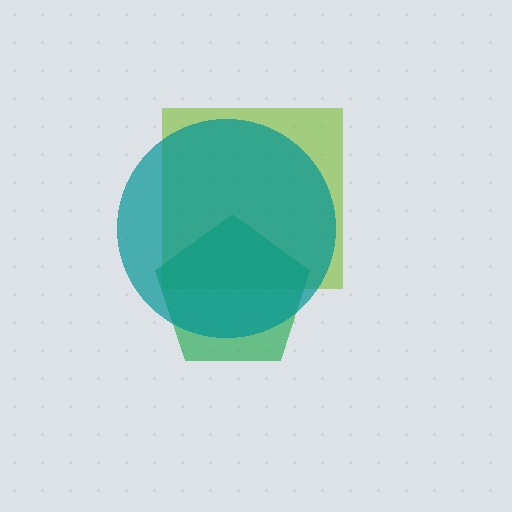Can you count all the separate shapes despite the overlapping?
Yes, there are 3 separate shapes.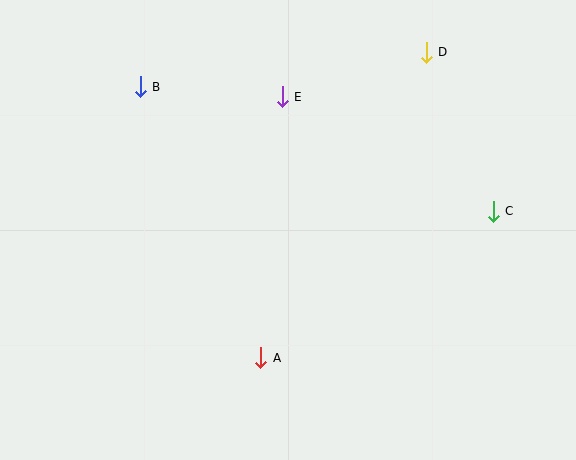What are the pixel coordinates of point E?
Point E is at (282, 97).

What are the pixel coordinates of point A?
Point A is at (261, 358).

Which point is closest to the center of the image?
Point A at (261, 358) is closest to the center.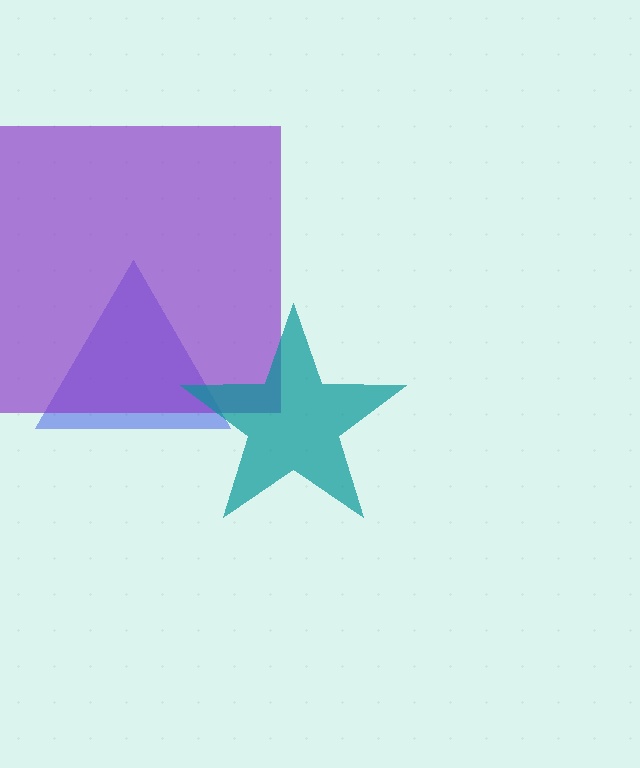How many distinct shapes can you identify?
There are 3 distinct shapes: a blue triangle, a purple square, a teal star.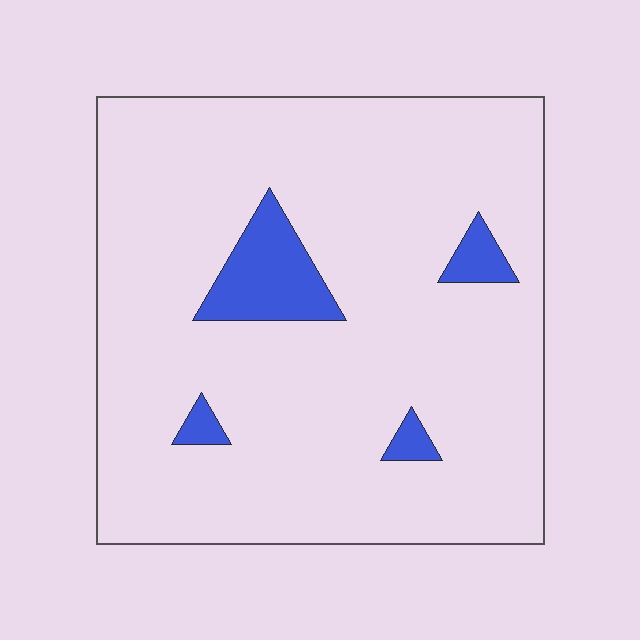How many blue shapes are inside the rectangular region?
4.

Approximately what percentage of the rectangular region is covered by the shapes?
Approximately 10%.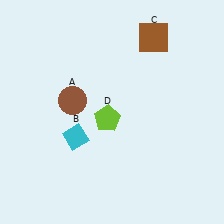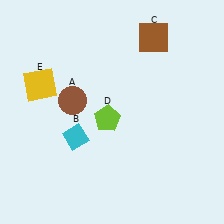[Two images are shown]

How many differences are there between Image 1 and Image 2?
There is 1 difference between the two images.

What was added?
A yellow square (E) was added in Image 2.